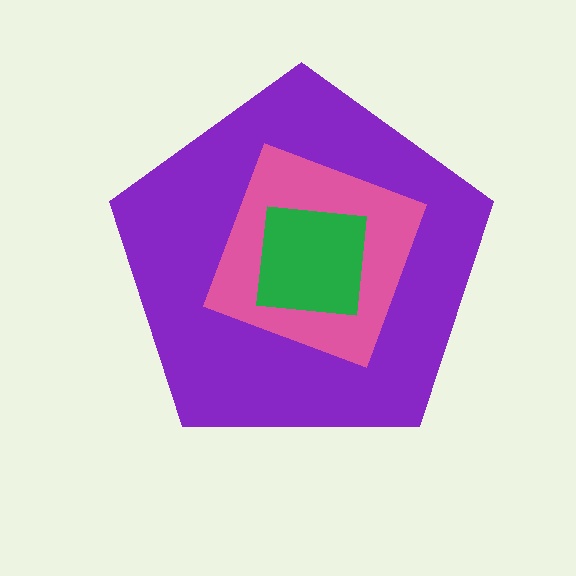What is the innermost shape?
The green square.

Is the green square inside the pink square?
Yes.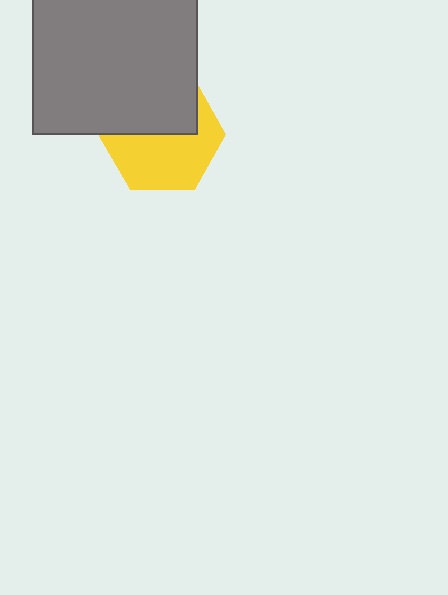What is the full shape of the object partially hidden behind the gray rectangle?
The partially hidden object is a yellow hexagon.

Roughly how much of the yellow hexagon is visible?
About half of it is visible (roughly 56%).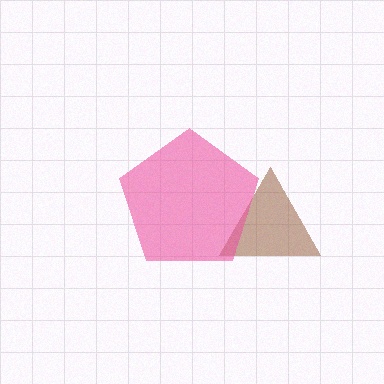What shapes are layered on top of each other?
The layered shapes are: a brown triangle, a pink pentagon.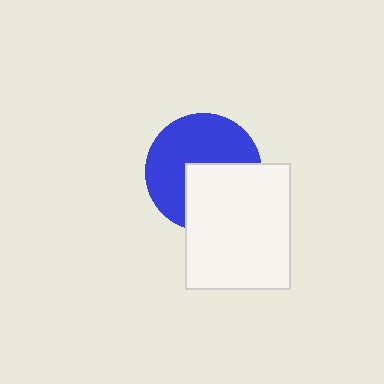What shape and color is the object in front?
The object in front is a white rectangle.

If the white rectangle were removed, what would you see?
You would see the complete blue circle.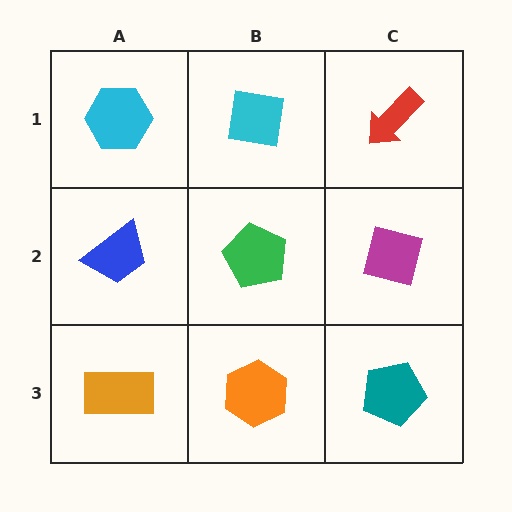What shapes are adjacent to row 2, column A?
A cyan hexagon (row 1, column A), an orange rectangle (row 3, column A), a green pentagon (row 2, column B).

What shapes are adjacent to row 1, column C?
A magenta square (row 2, column C), a cyan square (row 1, column B).